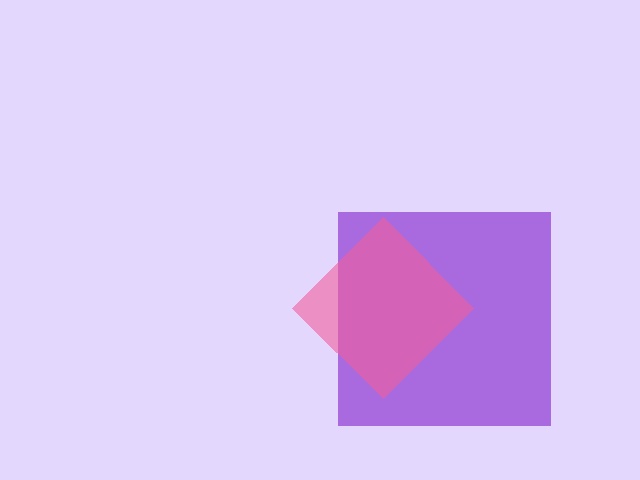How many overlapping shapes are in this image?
There are 2 overlapping shapes in the image.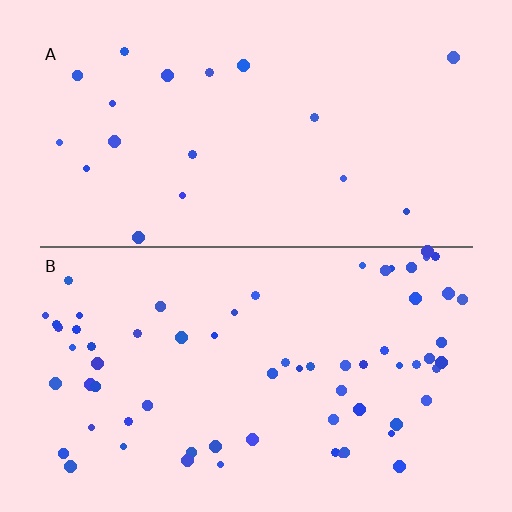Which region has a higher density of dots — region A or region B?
B (the bottom).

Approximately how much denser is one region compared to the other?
Approximately 3.5× — region B over region A.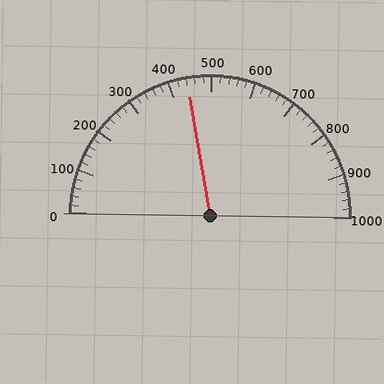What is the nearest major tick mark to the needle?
The nearest major tick mark is 400.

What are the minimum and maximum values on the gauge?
The gauge ranges from 0 to 1000.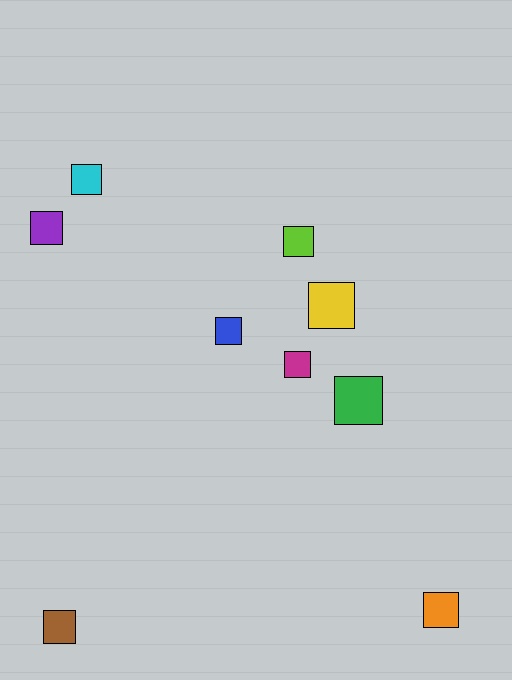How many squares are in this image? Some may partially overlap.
There are 9 squares.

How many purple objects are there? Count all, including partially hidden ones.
There is 1 purple object.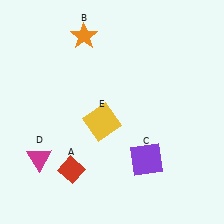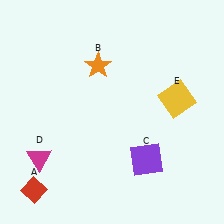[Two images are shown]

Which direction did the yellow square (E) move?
The yellow square (E) moved right.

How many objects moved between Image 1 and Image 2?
3 objects moved between the two images.